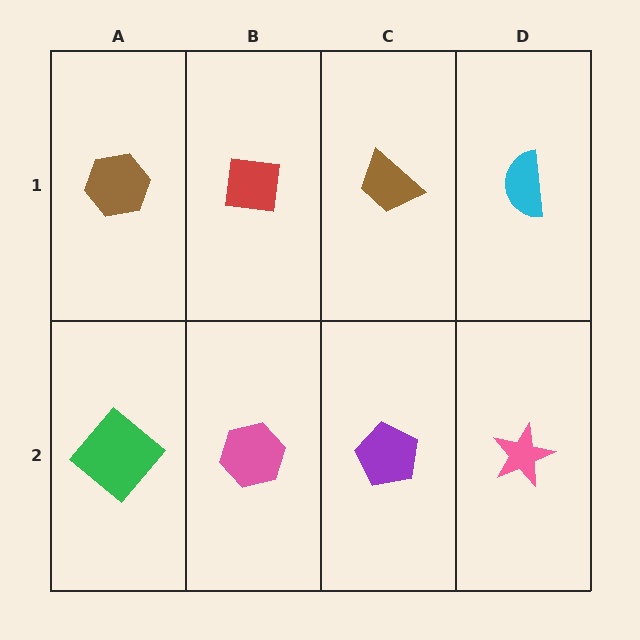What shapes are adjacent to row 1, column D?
A pink star (row 2, column D), a brown trapezoid (row 1, column C).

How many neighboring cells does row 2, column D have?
2.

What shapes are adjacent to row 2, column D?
A cyan semicircle (row 1, column D), a purple pentagon (row 2, column C).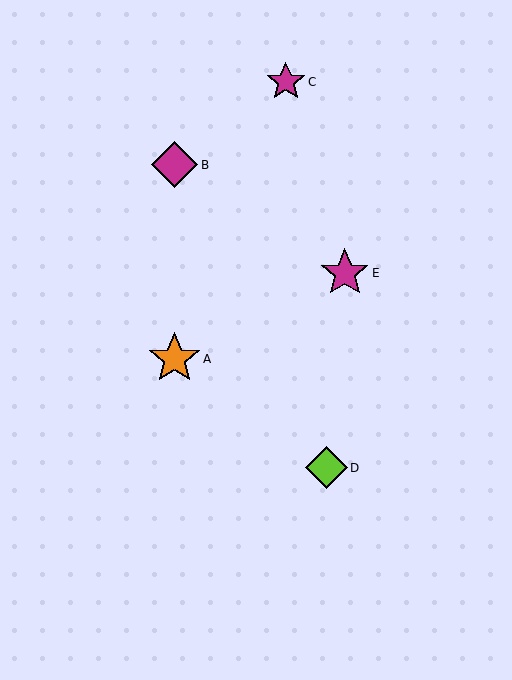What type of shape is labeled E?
Shape E is a magenta star.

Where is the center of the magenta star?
The center of the magenta star is at (345, 273).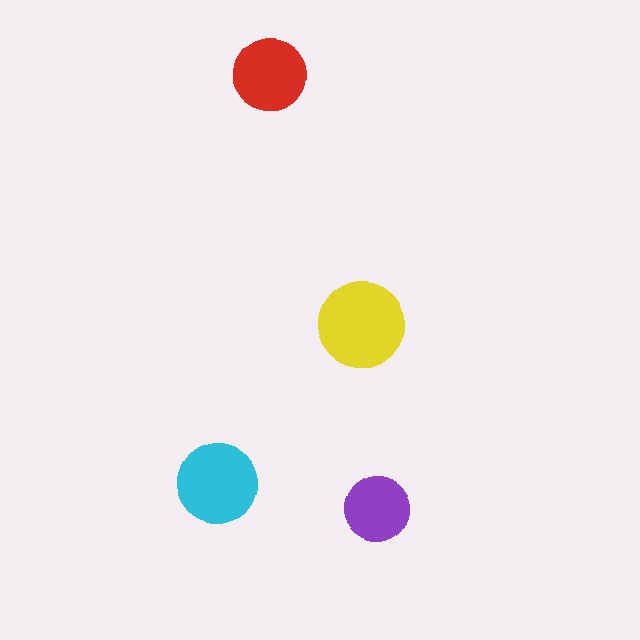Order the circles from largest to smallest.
the yellow one, the cyan one, the red one, the purple one.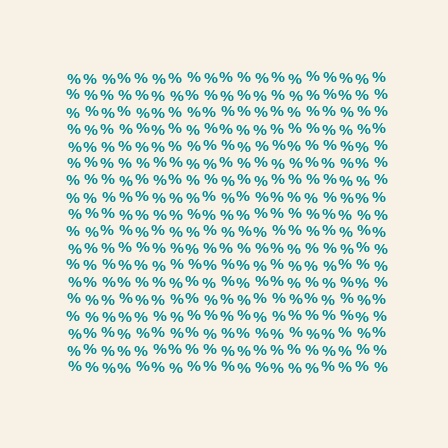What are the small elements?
The small elements are percent signs.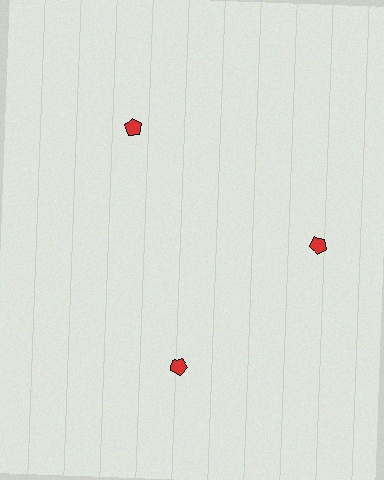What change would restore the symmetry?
The symmetry would be restored by rotating it back into even spacing with its neighbors so that all 3 pentagons sit at equal angles and equal distance from the center.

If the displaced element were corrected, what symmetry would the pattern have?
It would have 3-fold rotational symmetry — the pattern would map onto itself every 120 degrees.